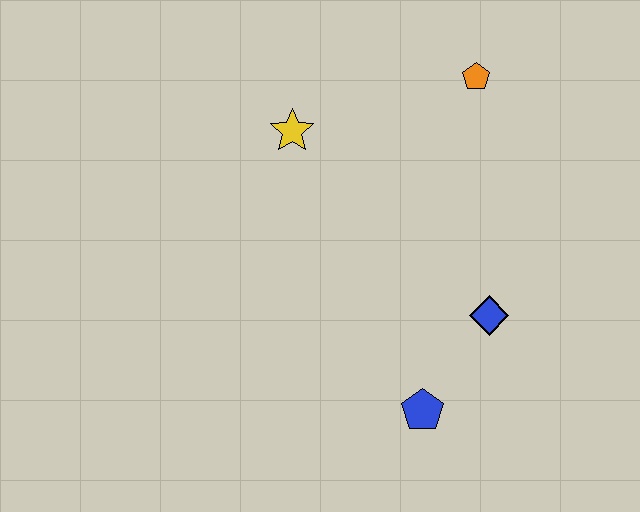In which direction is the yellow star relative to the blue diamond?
The yellow star is to the left of the blue diamond.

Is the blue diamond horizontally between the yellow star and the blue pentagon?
No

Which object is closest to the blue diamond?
The blue pentagon is closest to the blue diamond.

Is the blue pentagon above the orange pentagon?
No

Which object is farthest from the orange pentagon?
The blue pentagon is farthest from the orange pentagon.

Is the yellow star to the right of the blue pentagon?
No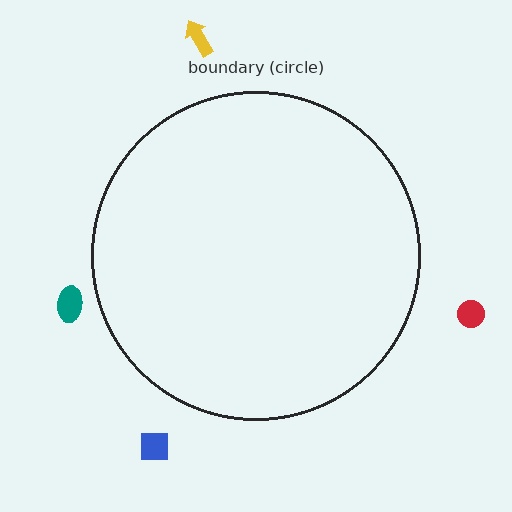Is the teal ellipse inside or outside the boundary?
Outside.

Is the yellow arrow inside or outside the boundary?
Outside.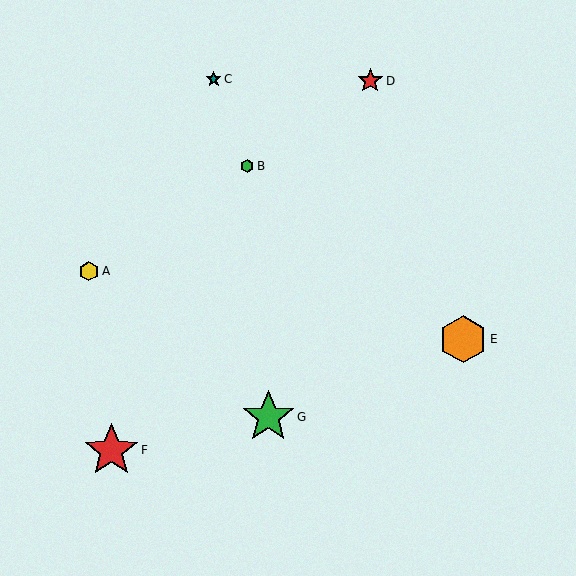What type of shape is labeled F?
Shape F is a red star.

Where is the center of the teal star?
The center of the teal star is at (214, 79).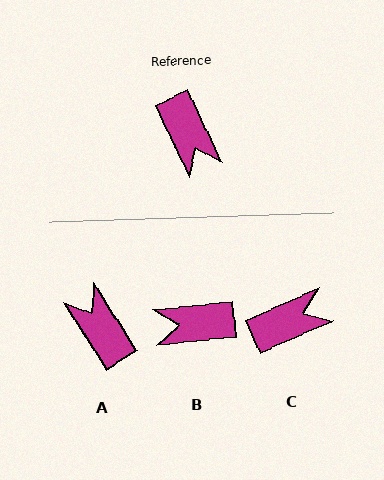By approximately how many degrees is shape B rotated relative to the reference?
Approximately 110 degrees clockwise.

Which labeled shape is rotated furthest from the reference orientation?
A, about 173 degrees away.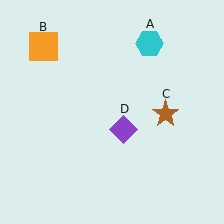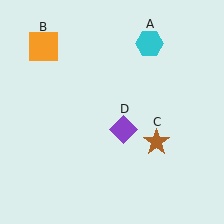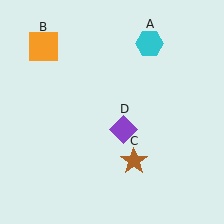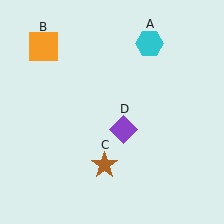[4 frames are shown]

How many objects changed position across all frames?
1 object changed position: brown star (object C).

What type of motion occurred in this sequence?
The brown star (object C) rotated clockwise around the center of the scene.